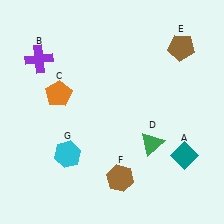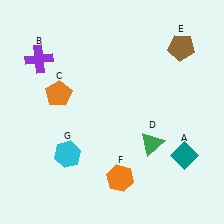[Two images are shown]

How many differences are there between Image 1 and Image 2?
There is 1 difference between the two images.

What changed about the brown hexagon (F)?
In Image 1, F is brown. In Image 2, it changed to orange.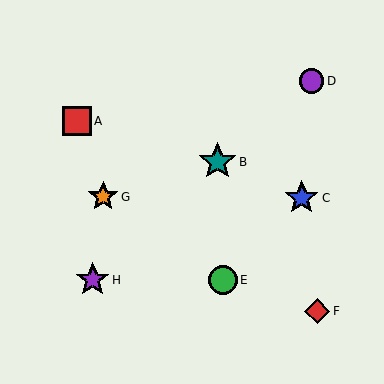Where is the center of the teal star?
The center of the teal star is at (217, 162).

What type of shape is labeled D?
Shape D is a purple circle.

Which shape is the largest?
The teal star (labeled B) is the largest.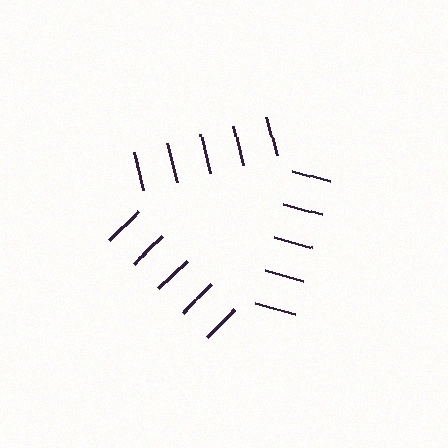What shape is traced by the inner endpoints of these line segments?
An illusory triangle — the line segments terminate on its edges but no continuous stroke is drawn.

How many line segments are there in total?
15 — 5 along each of the 3 edges.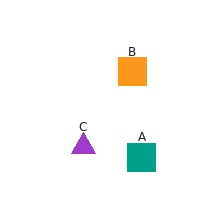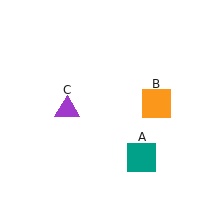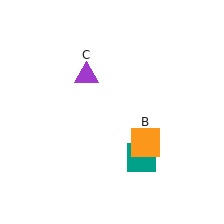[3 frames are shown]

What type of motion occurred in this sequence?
The orange square (object B), purple triangle (object C) rotated clockwise around the center of the scene.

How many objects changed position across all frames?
2 objects changed position: orange square (object B), purple triangle (object C).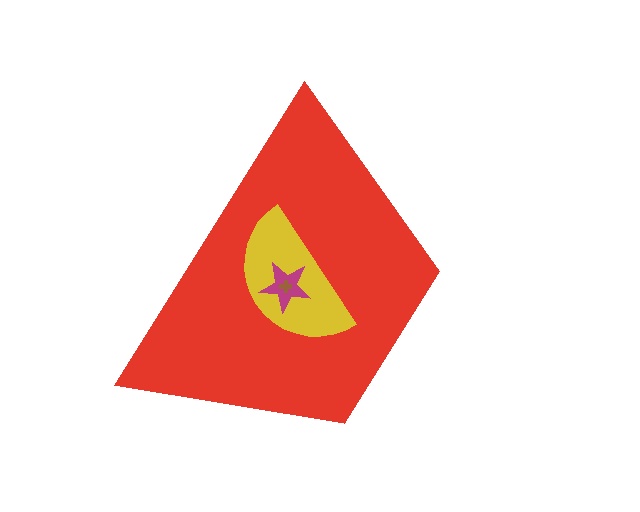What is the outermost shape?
The red trapezoid.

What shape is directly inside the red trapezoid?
The yellow semicircle.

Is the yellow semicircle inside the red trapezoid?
Yes.